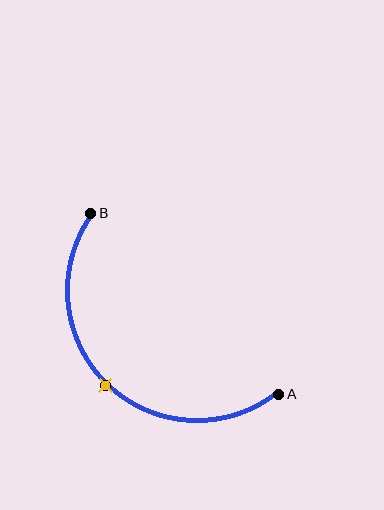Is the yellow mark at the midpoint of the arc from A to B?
Yes. The yellow mark lies on the arc at equal arc-length from both A and B — it is the arc midpoint.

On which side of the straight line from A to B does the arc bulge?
The arc bulges below and to the left of the straight line connecting A and B.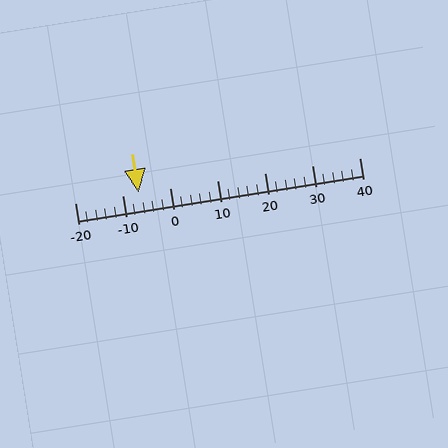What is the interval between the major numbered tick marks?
The major tick marks are spaced 10 units apart.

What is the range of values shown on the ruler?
The ruler shows values from -20 to 40.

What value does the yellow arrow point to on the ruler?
The yellow arrow points to approximately -6.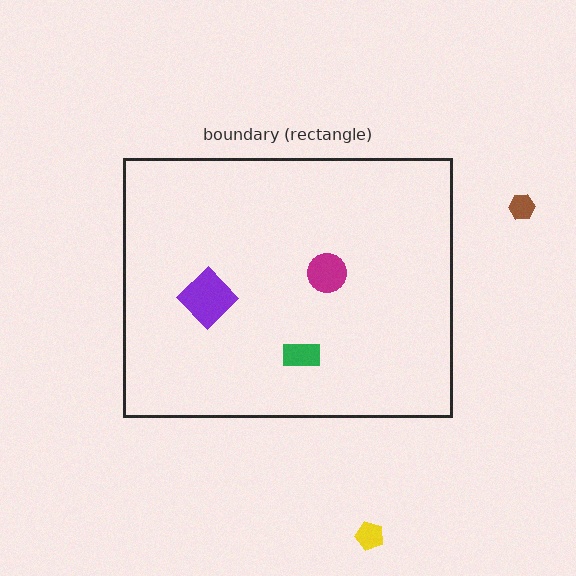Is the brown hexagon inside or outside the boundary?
Outside.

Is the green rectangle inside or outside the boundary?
Inside.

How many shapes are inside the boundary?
3 inside, 2 outside.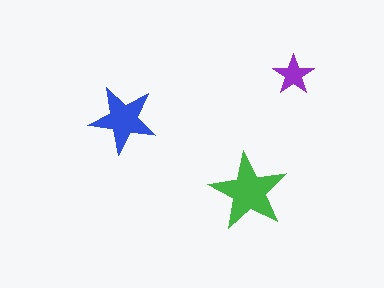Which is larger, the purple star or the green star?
The green one.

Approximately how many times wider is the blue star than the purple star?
About 1.5 times wider.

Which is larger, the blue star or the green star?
The green one.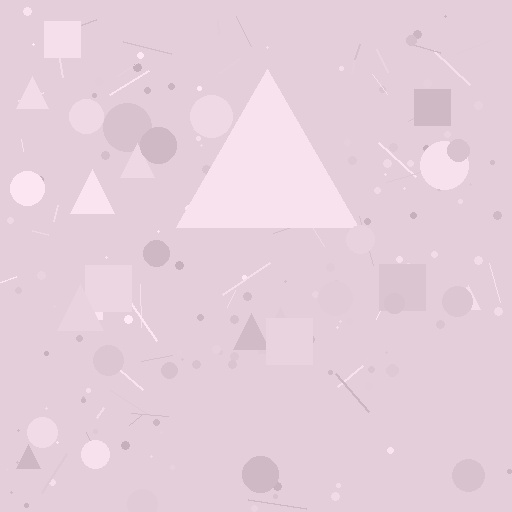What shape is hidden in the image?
A triangle is hidden in the image.